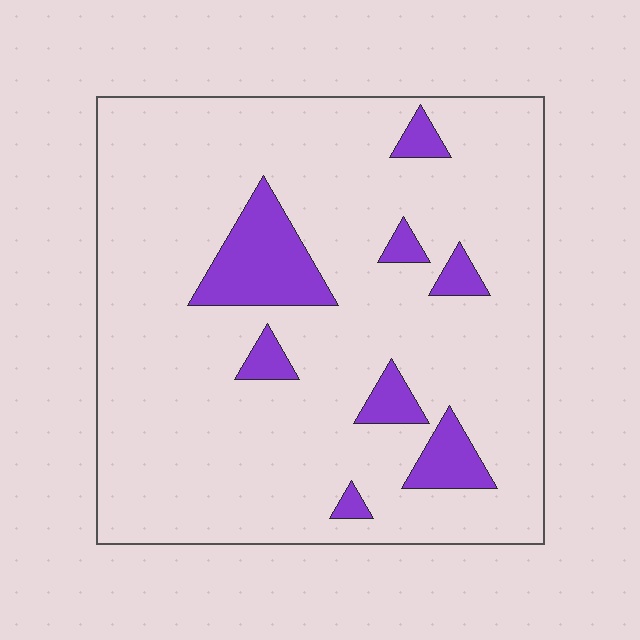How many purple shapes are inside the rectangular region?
8.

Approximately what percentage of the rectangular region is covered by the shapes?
Approximately 10%.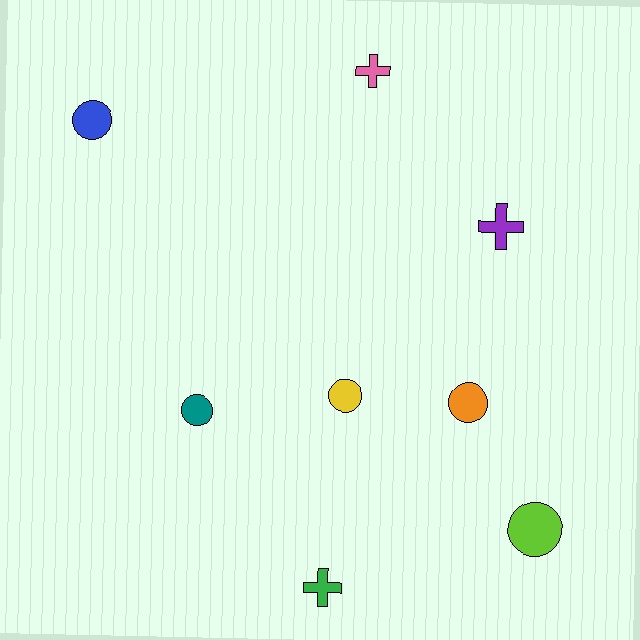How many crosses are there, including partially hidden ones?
There are 3 crosses.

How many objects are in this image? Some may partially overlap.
There are 8 objects.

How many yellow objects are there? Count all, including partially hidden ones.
There is 1 yellow object.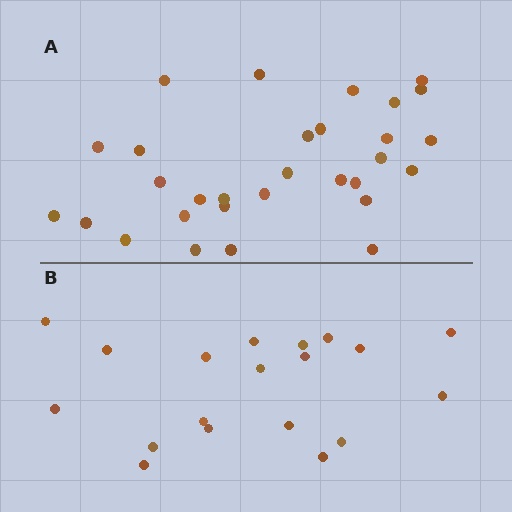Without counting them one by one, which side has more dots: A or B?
Region A (the top region) has more dots.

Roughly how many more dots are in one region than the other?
Region A has roughly 12 or so more dots than region B.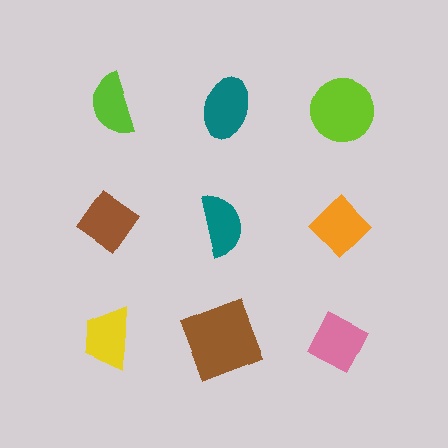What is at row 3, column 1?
A yellow trapezoid.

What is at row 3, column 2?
A brown square.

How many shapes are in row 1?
3 shapes.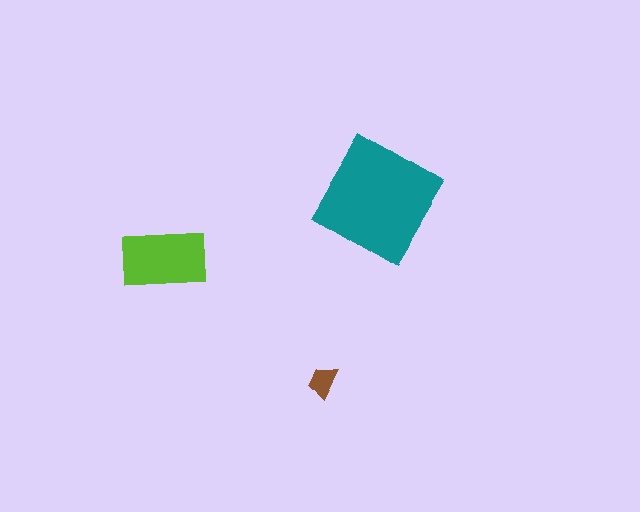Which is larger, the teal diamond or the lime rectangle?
The teal diamond.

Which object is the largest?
The teal diamond.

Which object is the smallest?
The brown trapezoid.